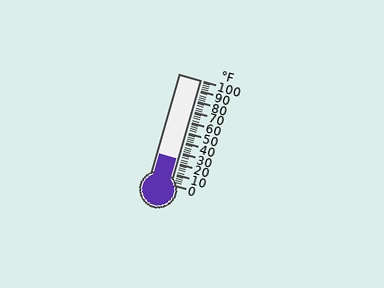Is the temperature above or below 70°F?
The temperature is below 70°F.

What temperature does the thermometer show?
The thermometer shows approximately 24°F.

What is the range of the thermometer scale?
The thermometer scale ranges from 0°F to 100°F.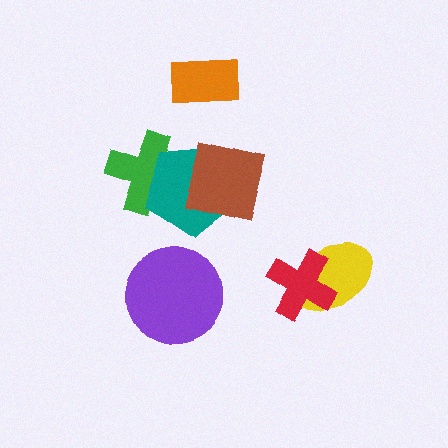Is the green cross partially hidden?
Yes, it is partially covered by another shape.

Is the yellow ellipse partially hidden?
Yes, it is partially covered by another shape.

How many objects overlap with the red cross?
1 object overlaps with the red cross.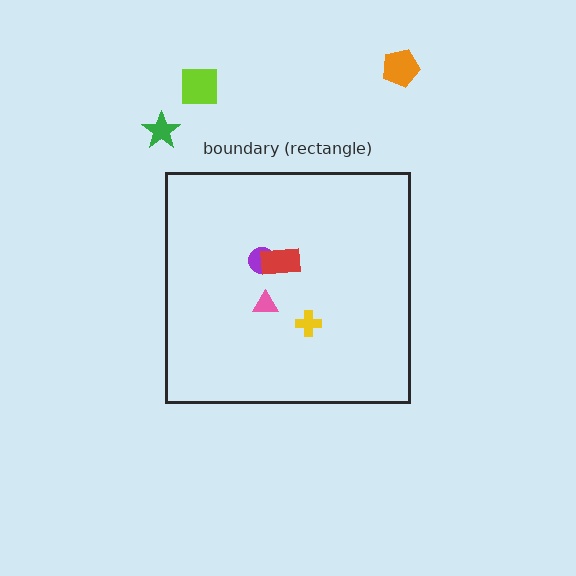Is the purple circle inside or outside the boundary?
Inside.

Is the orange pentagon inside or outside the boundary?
Outside.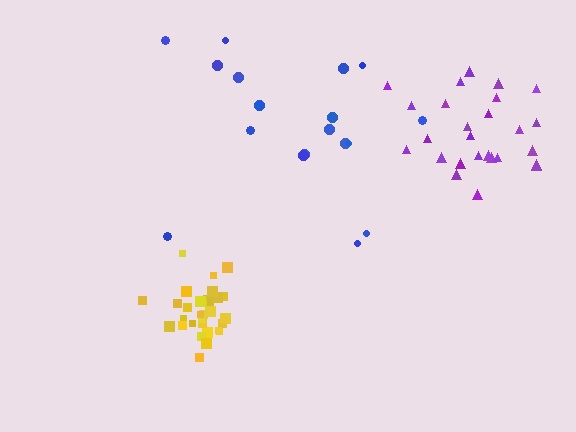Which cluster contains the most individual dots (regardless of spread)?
Yellow (31).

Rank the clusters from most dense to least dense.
yellow, purple, blue.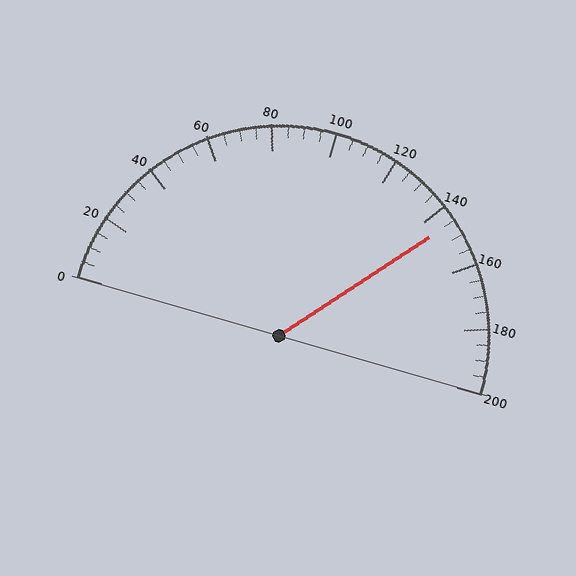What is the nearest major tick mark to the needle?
The nearest major tick mark is 140.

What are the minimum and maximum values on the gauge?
The gauge ranges from 0 to 200.